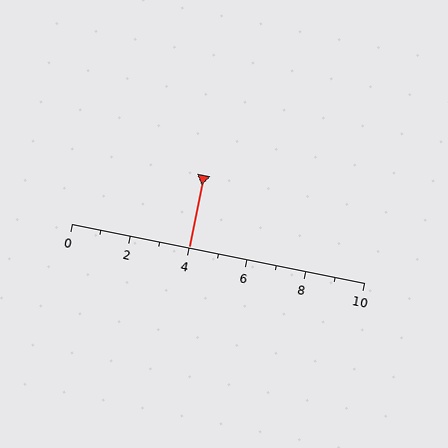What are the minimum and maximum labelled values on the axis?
The axis runs from 0 to 10.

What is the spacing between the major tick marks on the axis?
The major ticks are spaced 2 apart.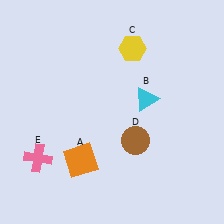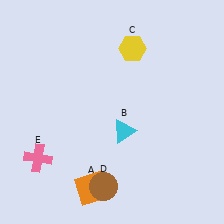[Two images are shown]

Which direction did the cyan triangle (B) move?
The cyan triangle (B) moved down.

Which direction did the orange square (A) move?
The orange square (A) moved down.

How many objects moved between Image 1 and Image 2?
3 objects moved between the two images.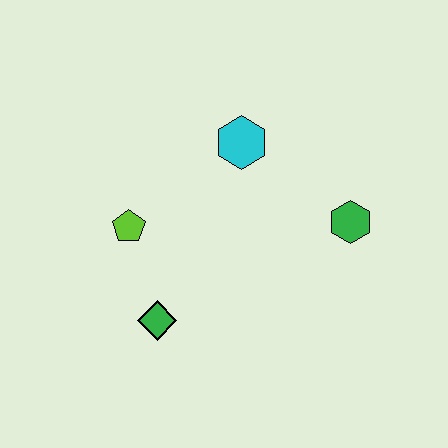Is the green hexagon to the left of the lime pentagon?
No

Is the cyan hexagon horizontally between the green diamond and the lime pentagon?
No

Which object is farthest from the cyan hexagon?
The green diamond is farthest from the cyan hexagon.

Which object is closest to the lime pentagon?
The green diamond is closest to the lime pentagon.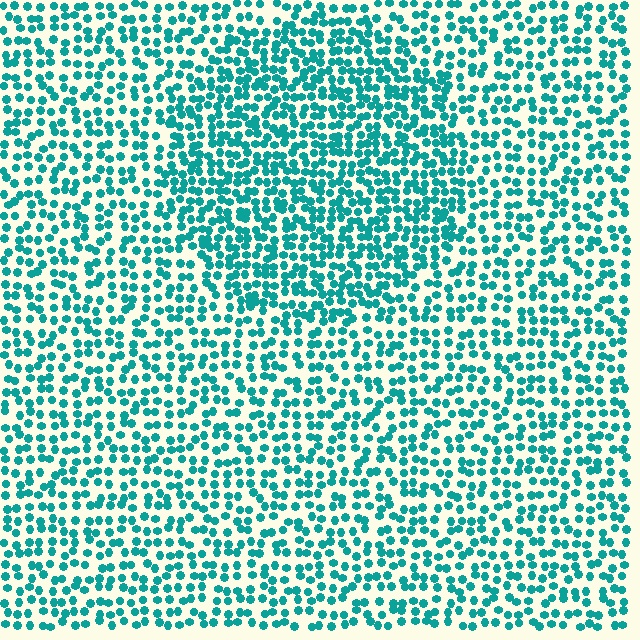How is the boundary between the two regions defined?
The boundary is defined by a change in element density (approximately 1.6x ratio). All elements are the same color, size, and shape.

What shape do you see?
I see a circle.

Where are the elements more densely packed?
The elements are more densely packed inside the circle boundary.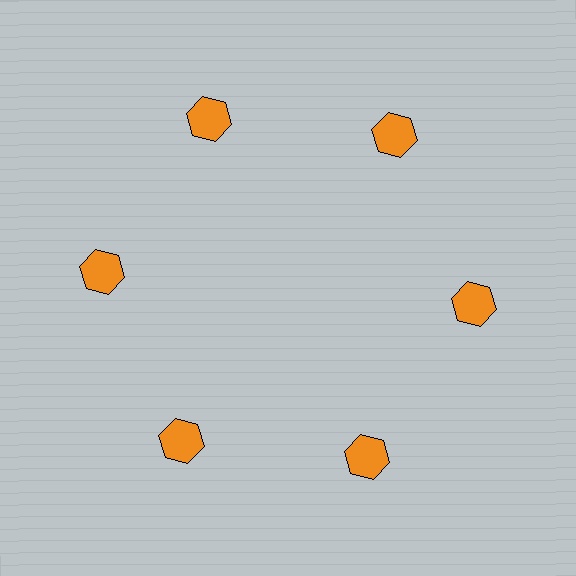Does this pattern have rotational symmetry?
Yes, this pattern has 6-fold rotational symmetry. It looks the same after rotating 60 degrees around the center.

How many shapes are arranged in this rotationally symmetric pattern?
There are 6 shapes, arranged in 6 groups of 1.